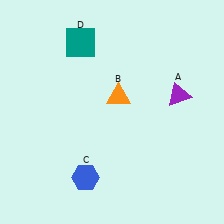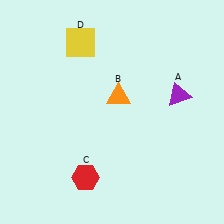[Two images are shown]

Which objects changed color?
C changed from blue to red. D changed from teal to yellow.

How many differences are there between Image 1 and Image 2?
There are 2 differences between the two images.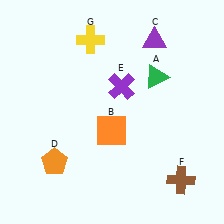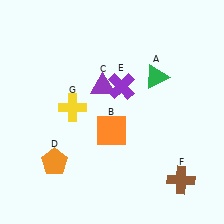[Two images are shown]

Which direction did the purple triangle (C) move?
The purple triangle (C) moved left.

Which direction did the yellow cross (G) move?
The yellow cross (G) moved down.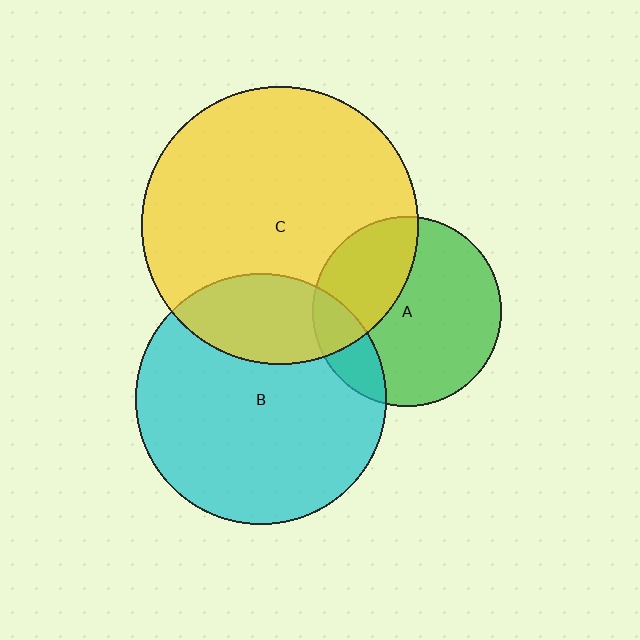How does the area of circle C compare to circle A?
Approximately 2.1 times.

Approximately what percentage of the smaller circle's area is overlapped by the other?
Approximately 15%.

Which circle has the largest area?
Circle C (yellow).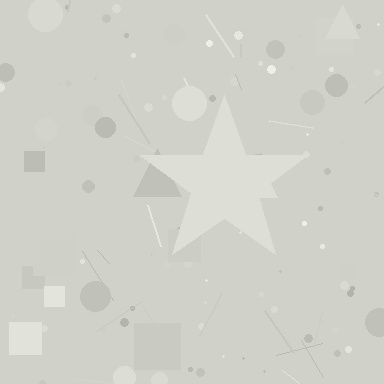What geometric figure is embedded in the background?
A star is embedded in the background.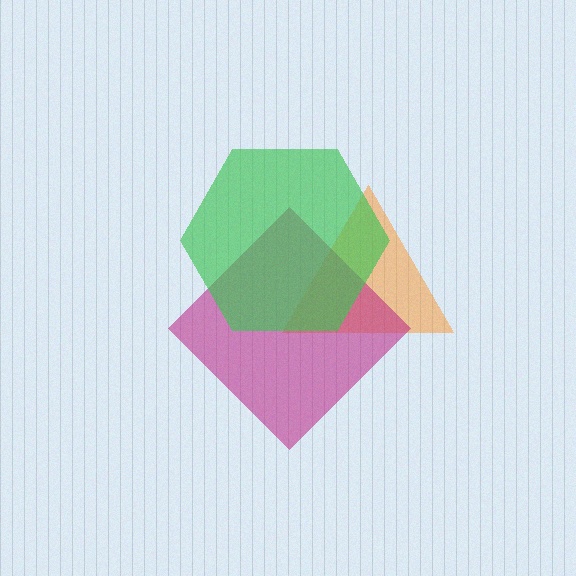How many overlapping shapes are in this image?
There are 3 overlapping shapes in the image.